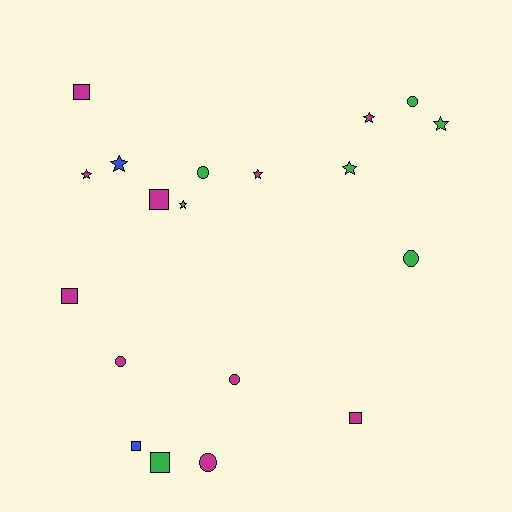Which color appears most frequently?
Magenta, with 10 objects.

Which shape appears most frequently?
Star, with 7 objects.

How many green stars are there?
There are 3 green stars.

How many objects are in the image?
There are 19 objects.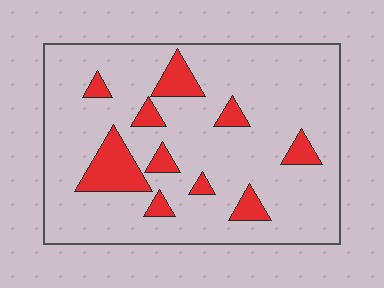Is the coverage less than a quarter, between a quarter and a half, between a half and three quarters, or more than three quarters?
Less than a quarter.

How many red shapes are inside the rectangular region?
10.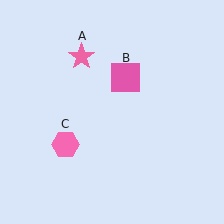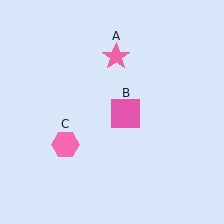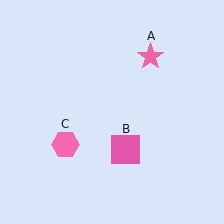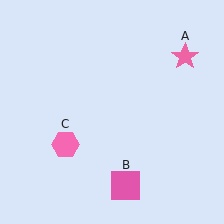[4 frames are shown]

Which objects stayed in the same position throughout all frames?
Pink hexagon (object C) remained stationary.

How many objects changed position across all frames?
2 objects changed position: pink star (object A), pink square (object B).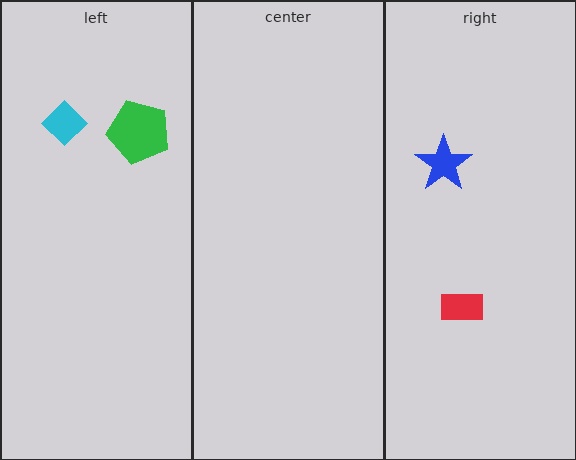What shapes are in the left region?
The green pentagon, the cyan diamond.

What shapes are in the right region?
The red rectangle, the blue star.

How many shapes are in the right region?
2.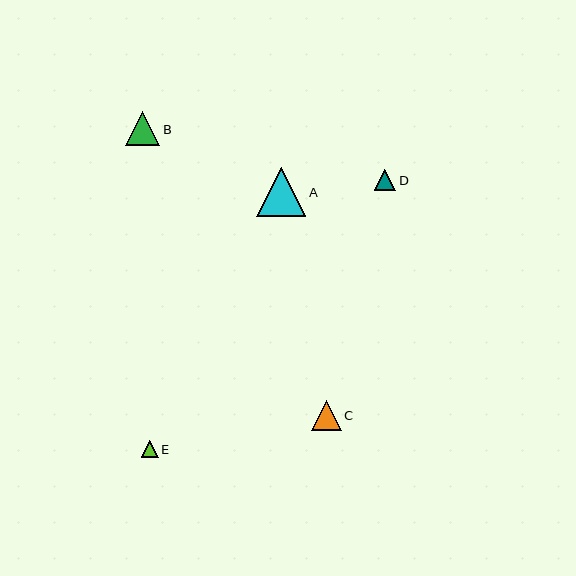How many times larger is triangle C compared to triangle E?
Triangle C is approximately 1.8 times the size of triangle E.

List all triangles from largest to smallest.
From largest to smallest: A, B, C, D, E.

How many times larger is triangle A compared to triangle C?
Triangle A is approximately 1.6 times the size of triangle C.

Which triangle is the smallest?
Triangle E is the smallest with a size of approximately 17 pixels.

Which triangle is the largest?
Triangle A is the largest with a size of approximately 49 pixels.